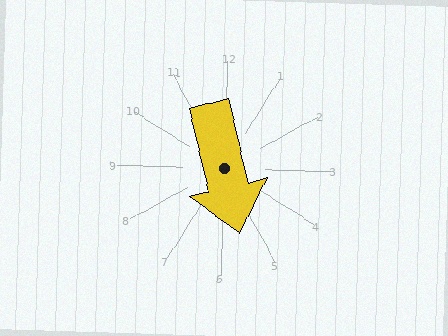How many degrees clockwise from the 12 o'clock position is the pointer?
Approximately 165 degrees.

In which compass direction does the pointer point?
South.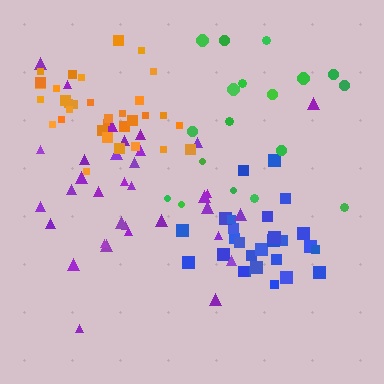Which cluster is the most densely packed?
Blue.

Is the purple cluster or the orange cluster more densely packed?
Orange.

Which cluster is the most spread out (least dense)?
Green.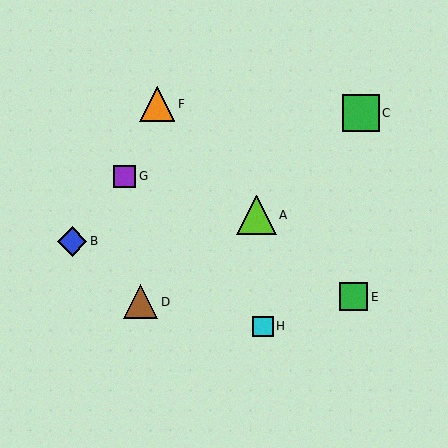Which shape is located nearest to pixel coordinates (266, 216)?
The lime triangle (labeled A) at (256, 215) is nearest to that location.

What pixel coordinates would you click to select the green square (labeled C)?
Click at (361, 113) to select the green square C.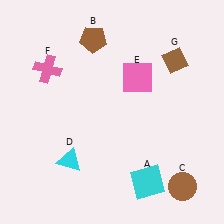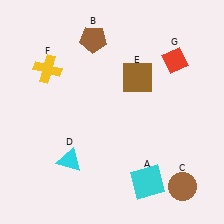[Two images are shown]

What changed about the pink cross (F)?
In Image 1, F is pink. In Image 2, it changed to yellow.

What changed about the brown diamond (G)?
In Image 1, G is brown. In Image 2, it changed to red.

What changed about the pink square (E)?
In Image 1, E is pink. In Image 2, it changed to brown.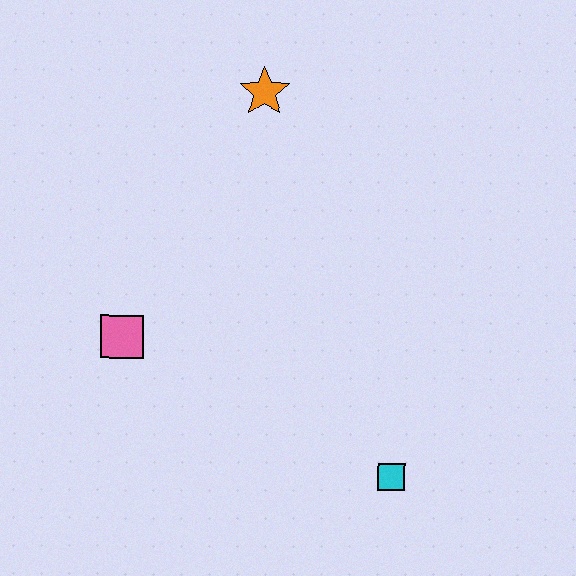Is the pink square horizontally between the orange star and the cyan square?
No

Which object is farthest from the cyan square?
The orange star is farthest from the cyan square.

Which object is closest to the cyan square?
The pink square is closest to the cyan square.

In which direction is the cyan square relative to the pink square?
The cyan square is to the right of the pink square.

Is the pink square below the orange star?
Yes